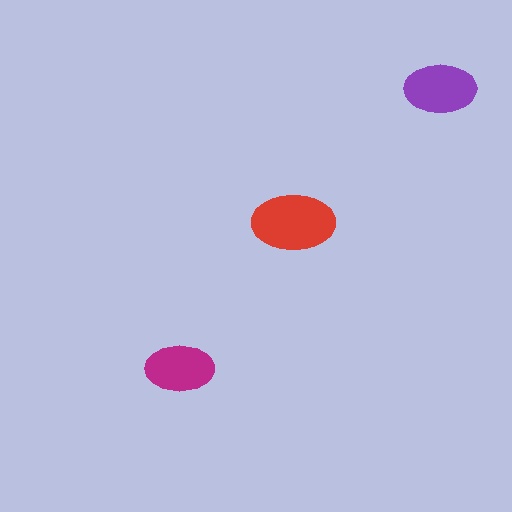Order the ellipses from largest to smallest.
the red one, the purple one, the magenta one.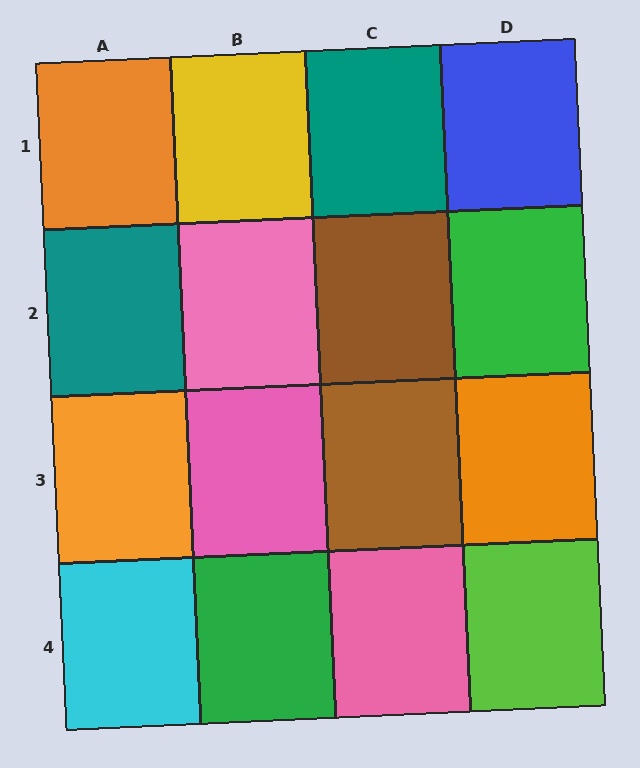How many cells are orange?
3 cells are orange.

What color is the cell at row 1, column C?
Teal.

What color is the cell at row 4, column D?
Lime.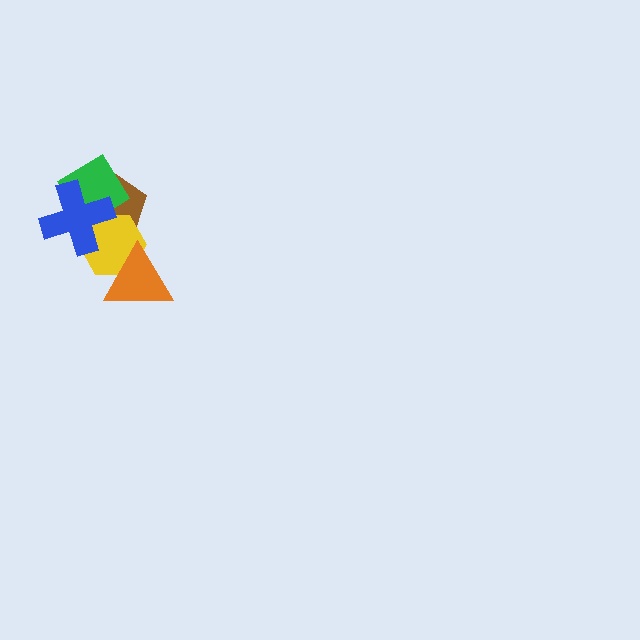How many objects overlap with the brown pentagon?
3 objects overlap with the brown pentagon.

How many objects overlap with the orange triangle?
1 object overlaps with the orange triangle.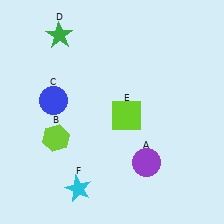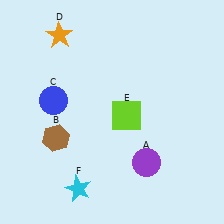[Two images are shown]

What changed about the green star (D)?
In Image 1, D is green. In Image 2, it changed to orange.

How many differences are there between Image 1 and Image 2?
There are 2 differences between the two images.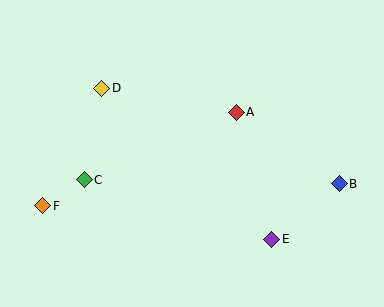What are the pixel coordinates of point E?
Point E is at (272, 239).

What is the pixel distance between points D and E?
The distance between D and E is 227 pixels.